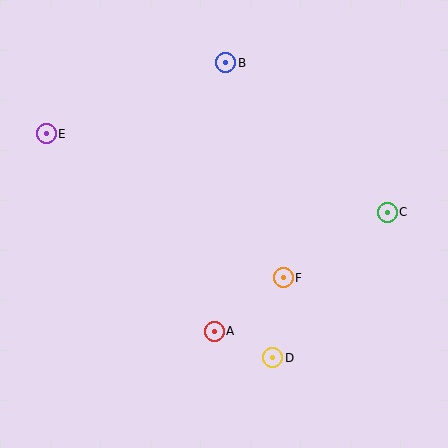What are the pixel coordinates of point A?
Point A is at (214, 331).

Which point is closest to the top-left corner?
Point E is closest to the top-left corner.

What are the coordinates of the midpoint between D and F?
The midpoint between D and F is at (278, 318).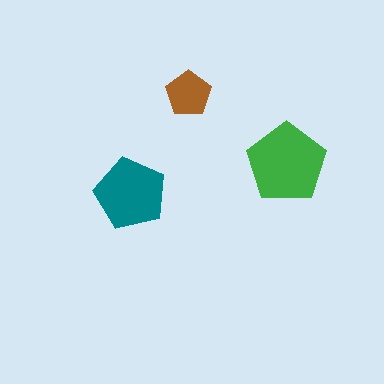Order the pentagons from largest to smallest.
the green one, the teal one, the brown one.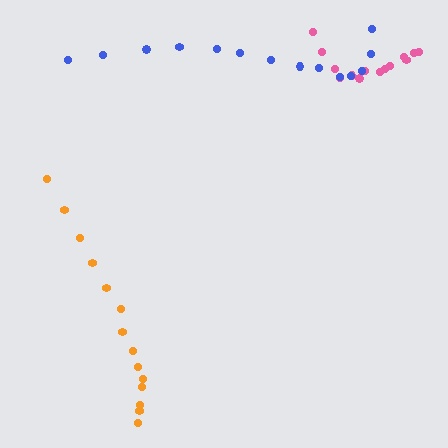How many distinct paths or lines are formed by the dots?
There are 3 distinct paths.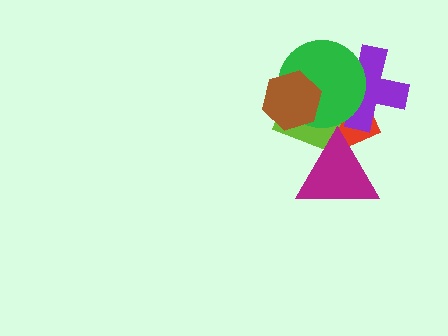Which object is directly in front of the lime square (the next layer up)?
The magenta triangle is directly in front of the lime square.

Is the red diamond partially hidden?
Yes, it is partially covered by another shape.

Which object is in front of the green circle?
The brown hexagon is in front of the green circle.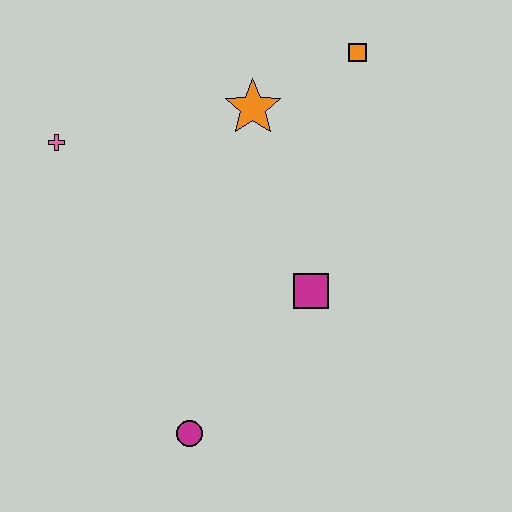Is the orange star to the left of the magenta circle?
No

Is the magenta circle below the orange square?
Yes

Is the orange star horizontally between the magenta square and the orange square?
No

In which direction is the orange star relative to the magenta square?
The orange star is above the magenta square.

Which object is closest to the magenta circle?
The magenta square is closest to the magenta circle.